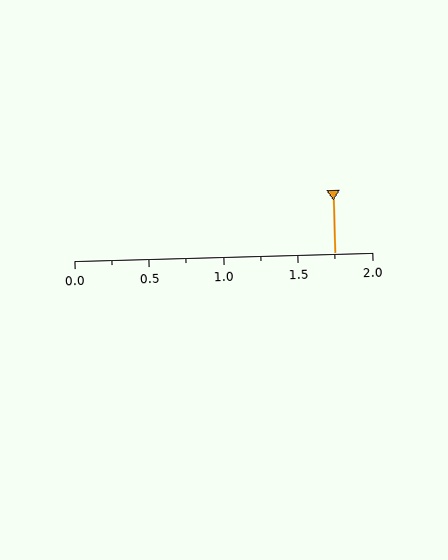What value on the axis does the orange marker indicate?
The marker indicates approximately 1.75.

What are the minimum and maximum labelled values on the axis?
The axis runs from 0.0 to 2.0.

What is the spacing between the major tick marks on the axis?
The major ticks are spaced 0.5 apart.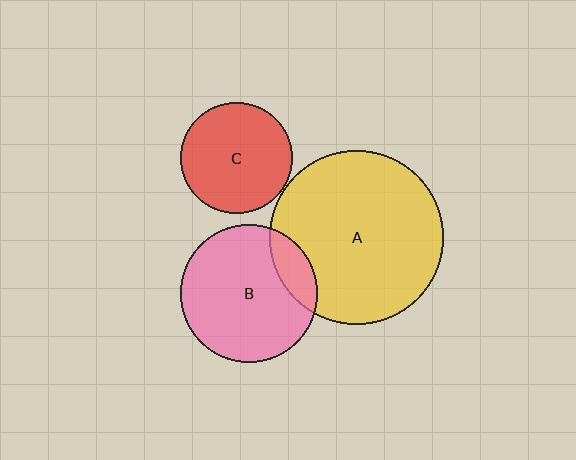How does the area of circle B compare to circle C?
Approximately 1.5 times.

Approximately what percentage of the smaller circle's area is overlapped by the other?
Approximately 15%.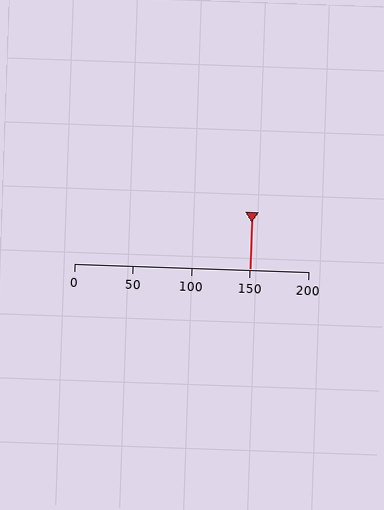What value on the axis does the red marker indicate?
The marker indicates approximately 150.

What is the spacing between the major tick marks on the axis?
The major ticks are spaced 50 apart.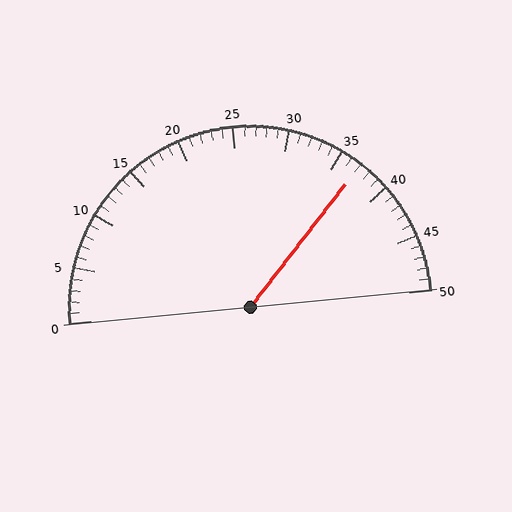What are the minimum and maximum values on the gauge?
The gauge ranges from 0 to 50.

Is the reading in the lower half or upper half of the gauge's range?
The reading is in the upper half of the range (0 to 50).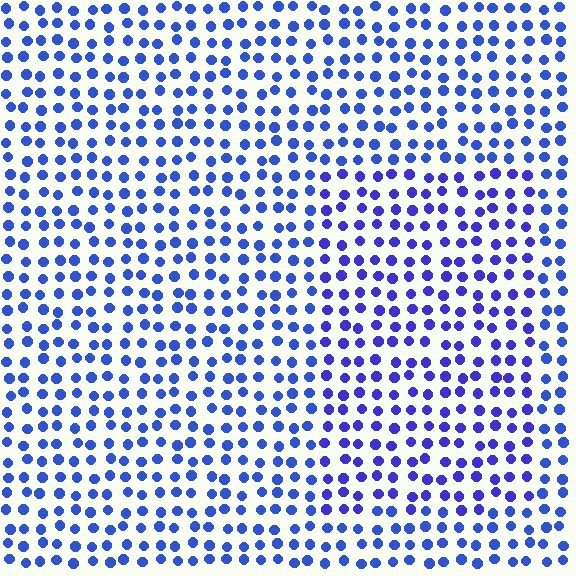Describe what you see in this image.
The image is filled with small blue elements in a uniform arrangement. A rectangle-shaped region is visible where the elements are tinted to a slightly different hue, forming a subtle color boundary.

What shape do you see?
I see a rectangle.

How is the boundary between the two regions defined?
The boundary is defined purely by a slight shift in hue (about 19 degrees). Spacing, size, and orientation are identical on both sides.